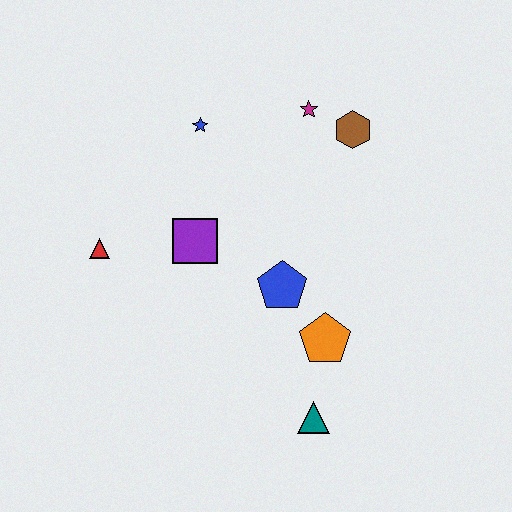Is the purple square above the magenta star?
No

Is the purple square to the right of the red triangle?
Yes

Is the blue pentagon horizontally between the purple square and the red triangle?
No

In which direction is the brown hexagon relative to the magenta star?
The brown hexagon is to the right of the magenta star.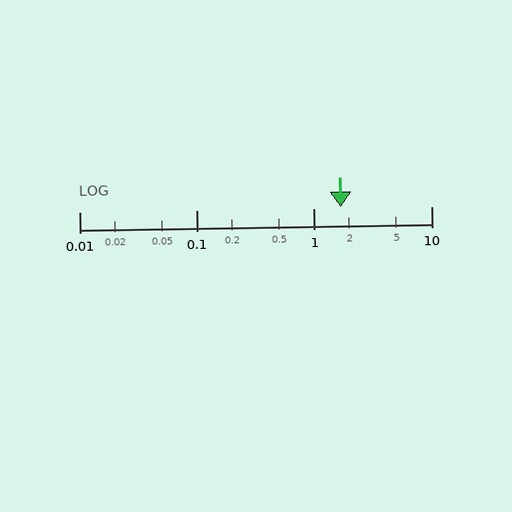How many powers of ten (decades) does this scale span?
The scale spans 3 decades, from 0.01 to 10.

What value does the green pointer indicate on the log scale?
The pointer indicates approximately 1.7.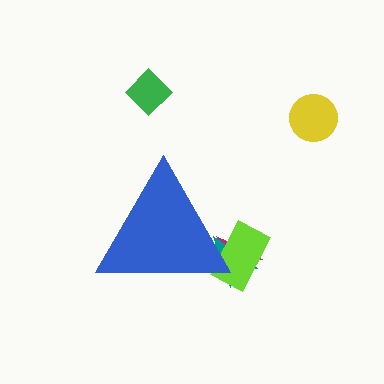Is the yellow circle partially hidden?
No, the yellow circle is fully visible.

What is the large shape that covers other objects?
A blue triangle.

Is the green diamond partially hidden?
No, the green diamond is fully visible.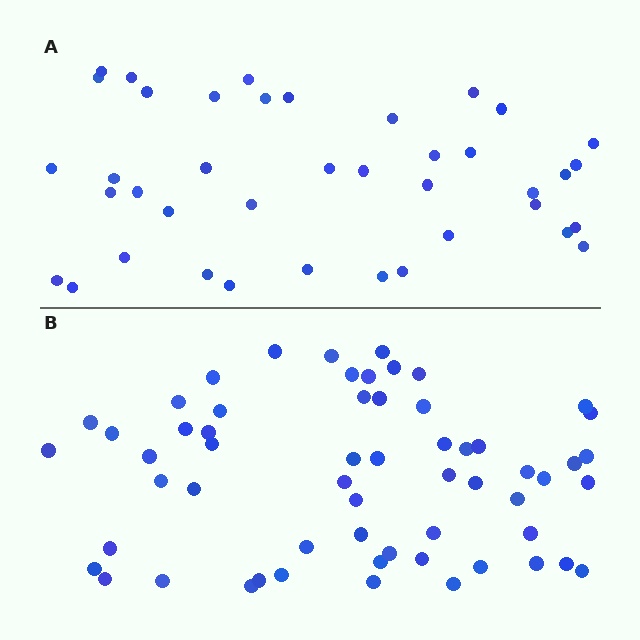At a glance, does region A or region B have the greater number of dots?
Region B (the bottom region) has more dots.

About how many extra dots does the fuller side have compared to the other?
Region B has approximately 20 more dots than region A.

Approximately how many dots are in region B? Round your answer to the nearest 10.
About 60 dots. (The exact count is 59, which rounds to 60.)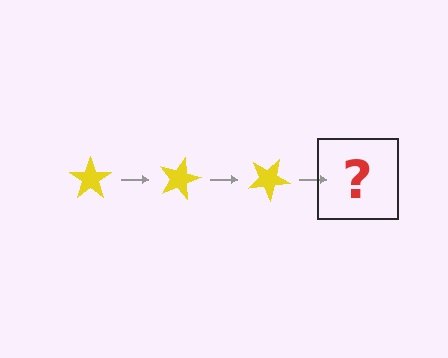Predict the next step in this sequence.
The next step is a yellow star rotated 45 degrees.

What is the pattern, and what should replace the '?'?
The pattern is that the star rotates 15 degrees each step. The '?' should be a yellow star rotated 45 degrees.